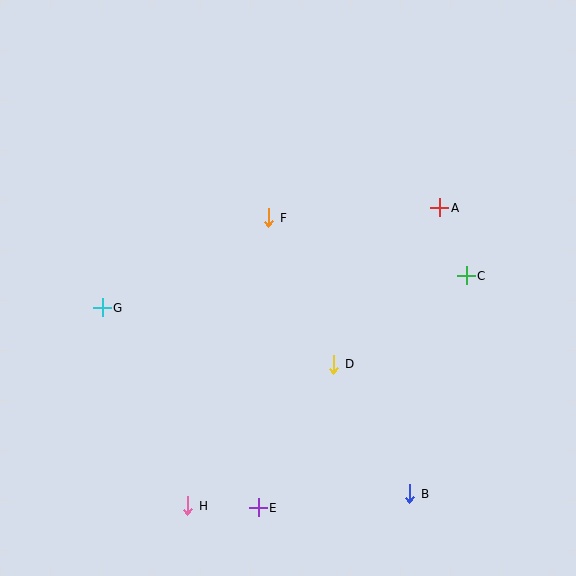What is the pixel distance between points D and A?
The distance between D and A is 189 pixels.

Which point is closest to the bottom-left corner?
Point H is closest to the bottom-left corner.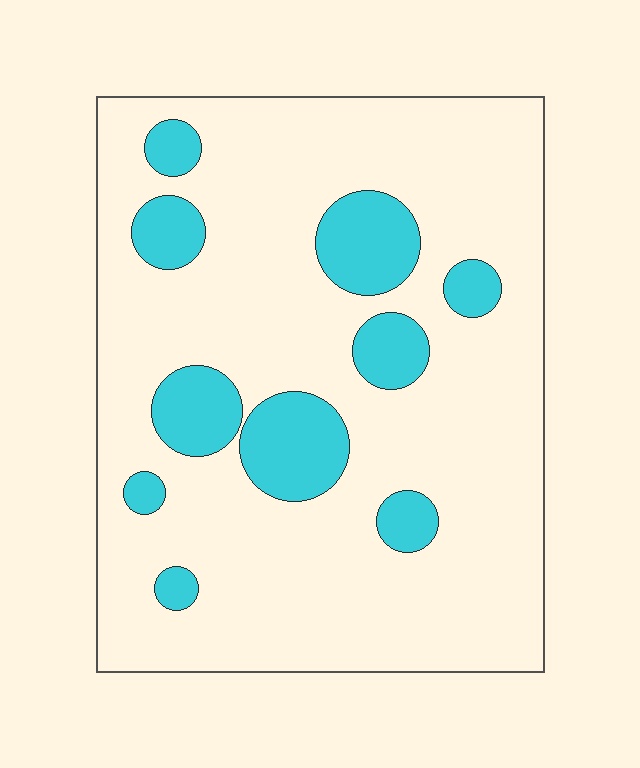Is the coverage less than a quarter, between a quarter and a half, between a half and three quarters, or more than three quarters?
Less than a quarter.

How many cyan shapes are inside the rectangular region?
10.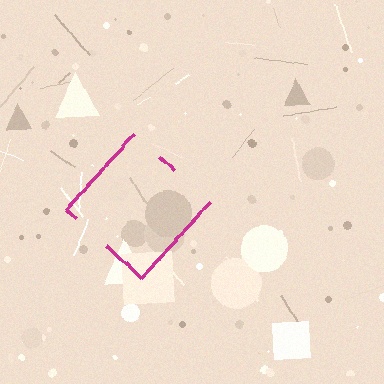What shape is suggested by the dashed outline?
The dashed outline suggests a diamond.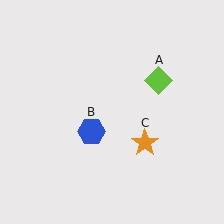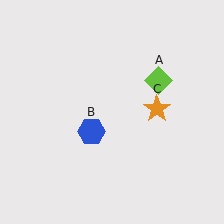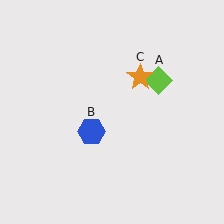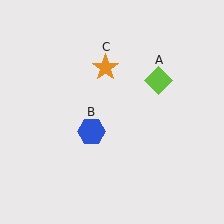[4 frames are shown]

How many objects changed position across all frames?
1 object changed position: orange star (object C).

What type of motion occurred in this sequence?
The orange star (object C) rotated counterclockwise around the center of the scene.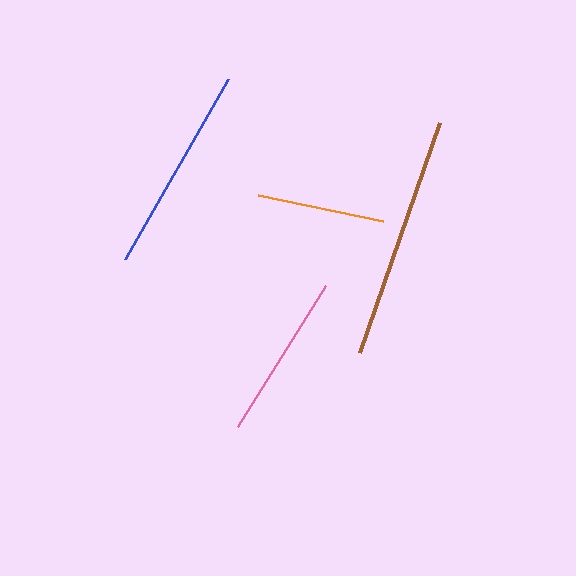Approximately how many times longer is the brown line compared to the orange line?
The brown line is approximately 1.9 times the length of the orange line.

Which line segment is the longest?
The brown line is the longest at approximately 244 pixels.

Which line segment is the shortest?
The orange line is the shortest at approximately 127 pixels.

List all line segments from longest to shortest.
From longest to shortest: brown, blue, pink, orange.